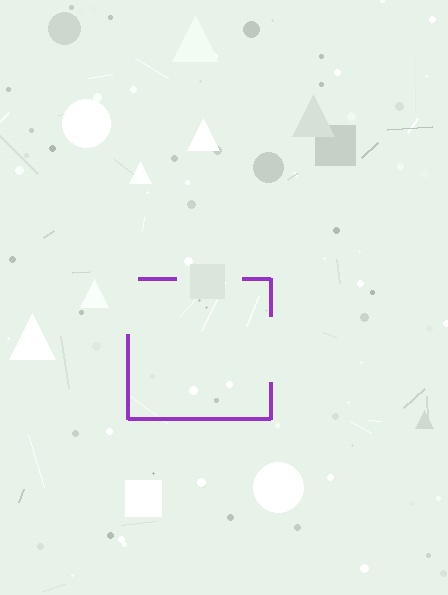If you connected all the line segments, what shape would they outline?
They would outline a square.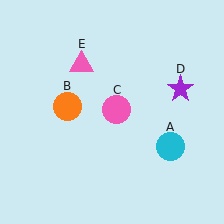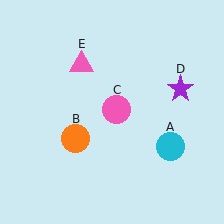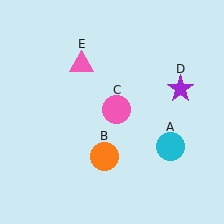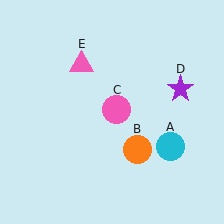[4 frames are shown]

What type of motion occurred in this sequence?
The orange circle (object B) rotated counterclockwise around the center of the scene.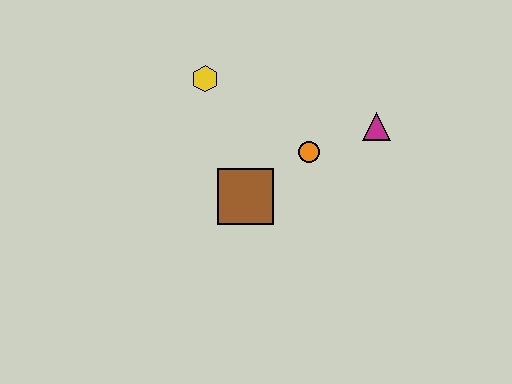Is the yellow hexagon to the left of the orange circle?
Yes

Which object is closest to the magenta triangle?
The orange circle is closest to the magenta triangle.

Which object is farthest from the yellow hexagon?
The magenta triangle is farthest from the yellow hexagon.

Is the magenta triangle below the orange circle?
No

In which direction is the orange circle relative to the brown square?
The orange circle is to the right of the brown square.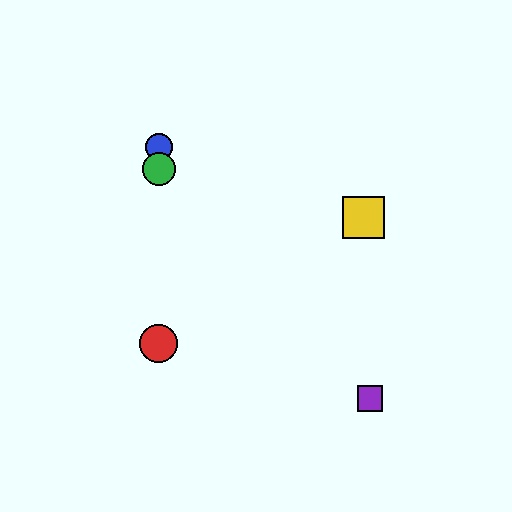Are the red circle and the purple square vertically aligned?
No, the red circle is at x≈159 and the purple square is at x≈370.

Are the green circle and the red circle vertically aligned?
Yes, both are at x≈159.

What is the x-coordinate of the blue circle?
The blue circle is at x≈159.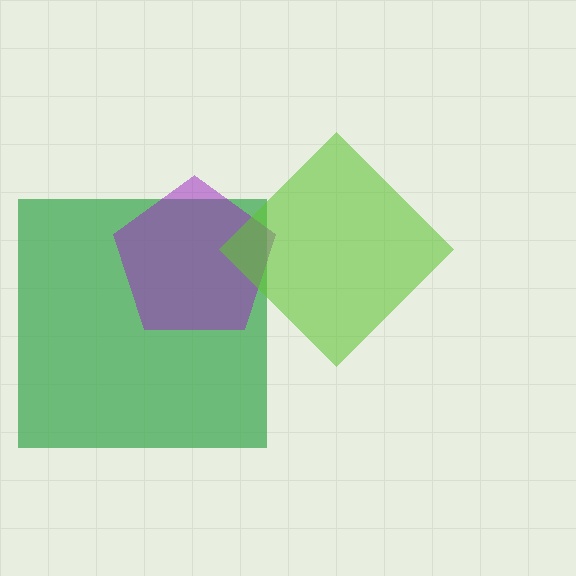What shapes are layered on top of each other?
The layered shapes are: a green square, a purple pentagon, a lime diamond.